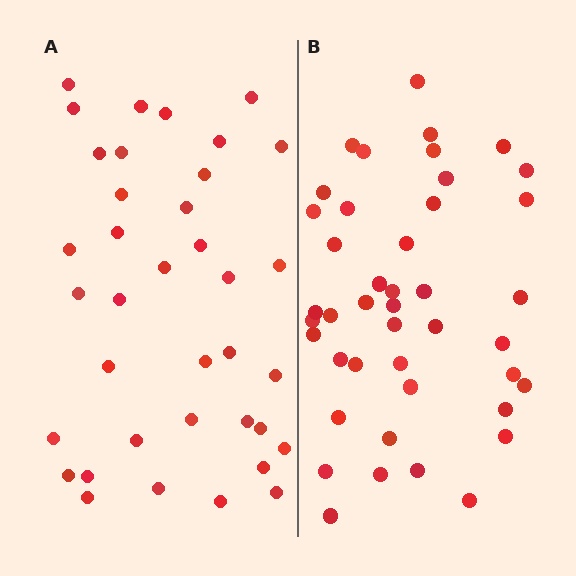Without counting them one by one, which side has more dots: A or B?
Region B (the right region) has more dots.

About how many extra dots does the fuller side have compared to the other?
Region B has about 6 more dots than region A.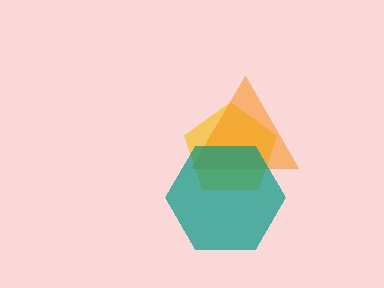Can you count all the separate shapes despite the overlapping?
Yes, there are 3 separate shapes.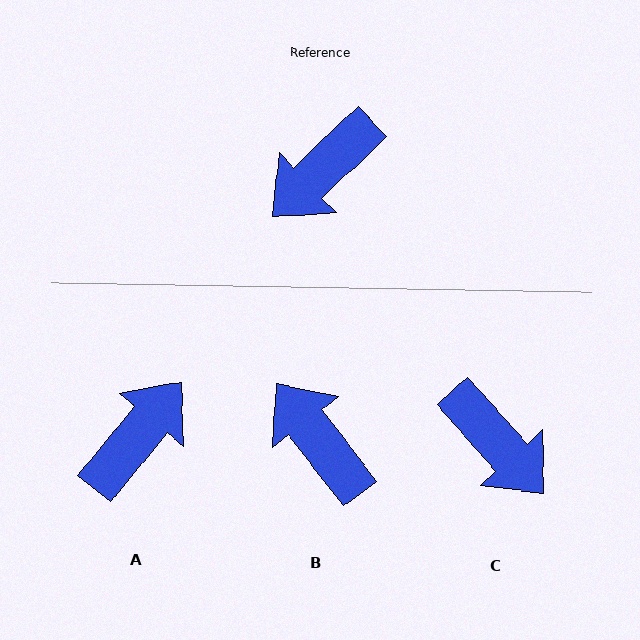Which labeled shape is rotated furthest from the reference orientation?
A, about 173 degrees away.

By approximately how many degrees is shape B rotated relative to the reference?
Approximately 96 degrees clockwise.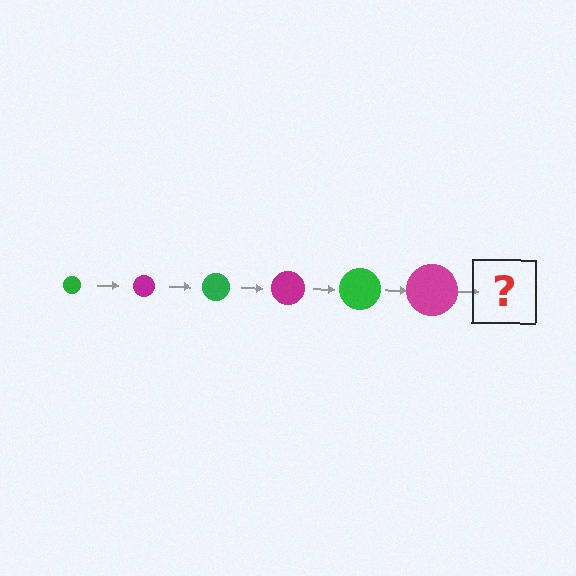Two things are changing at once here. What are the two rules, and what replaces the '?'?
The two rules are that the circle grows larger each step and the color cycles through green and magenta. The '?' should be a green circle, larger than the previous one.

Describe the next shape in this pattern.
It should be a green circle, larger than the previous one.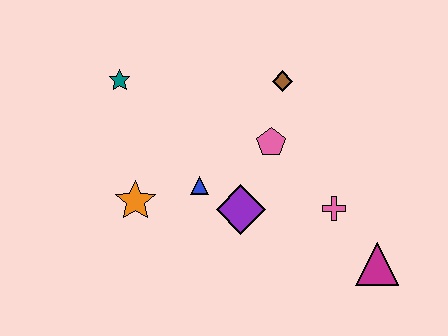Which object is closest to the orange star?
The blue triangle is closest to the orange star.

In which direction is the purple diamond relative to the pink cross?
The purple diamond is to the left of the pink cross.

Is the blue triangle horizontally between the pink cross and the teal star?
Yes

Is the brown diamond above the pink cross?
Yes